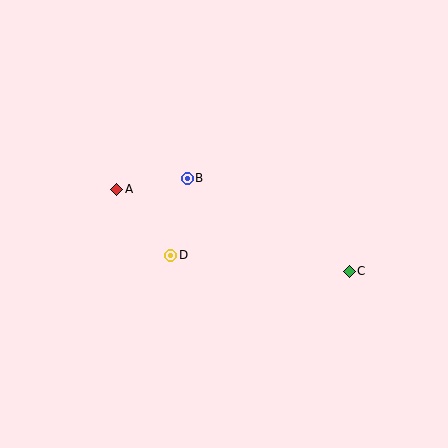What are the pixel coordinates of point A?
Point A is at (117, 189).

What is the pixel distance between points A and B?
The distance between A and B is 71 pixels.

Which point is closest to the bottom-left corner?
Point D is closest to the bottom-left corner.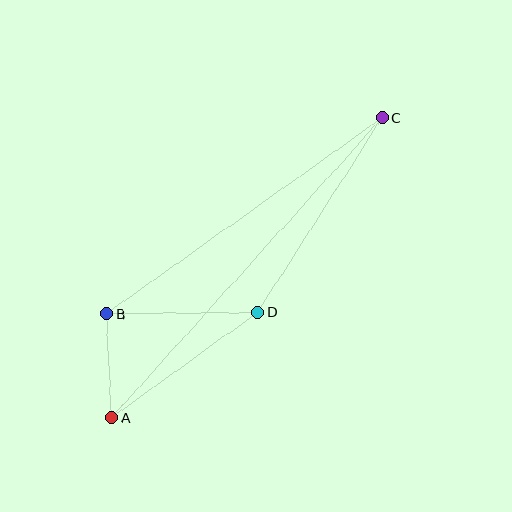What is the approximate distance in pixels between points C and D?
The distance between C and D is approximately 231 pixels.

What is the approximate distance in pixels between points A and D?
The distance between A and D is approximately 180 pixels.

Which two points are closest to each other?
Points A and B are closest to each other.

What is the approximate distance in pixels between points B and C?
The distance between B and C is approximately 338 pixels.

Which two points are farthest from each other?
Points A and C are farthest from each other.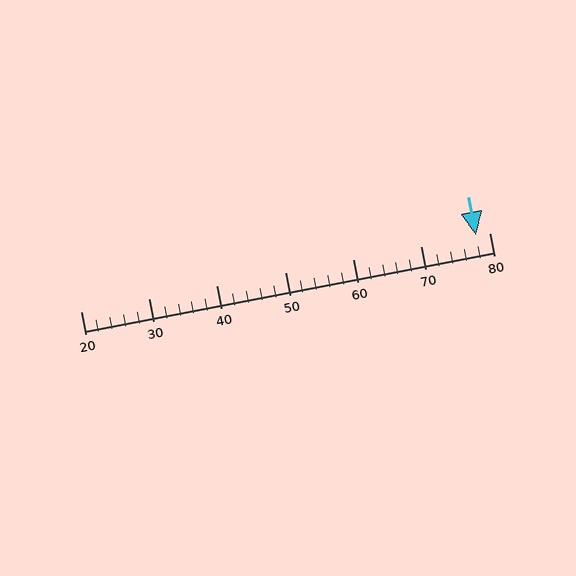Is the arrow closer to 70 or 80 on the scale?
The arrow is closer to 80.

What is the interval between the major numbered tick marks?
The major tick marks are spaced 10 units apart.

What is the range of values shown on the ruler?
The ruler shows values from 20 to 80.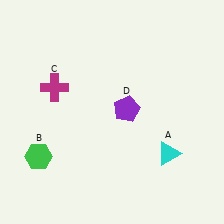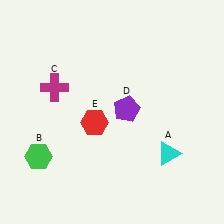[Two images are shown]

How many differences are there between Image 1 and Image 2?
There is 1 difference between the two images.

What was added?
A red hexagon (E) was added in Image 2.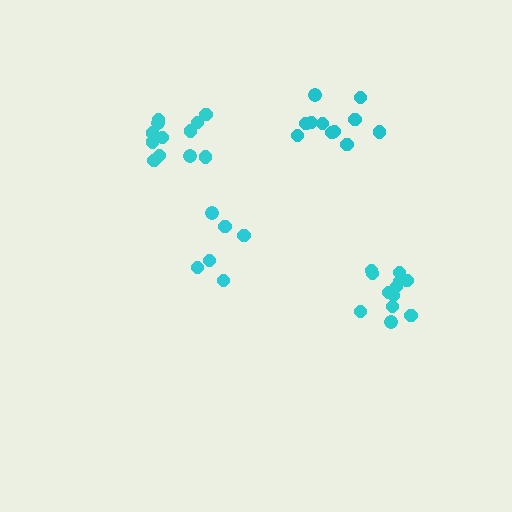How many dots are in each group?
Group 1: 11 dots, Group 2: 12 dots, Group 3: 6 dots, Group 4: 12 dots (41 total).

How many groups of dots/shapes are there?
There are 4 groups.